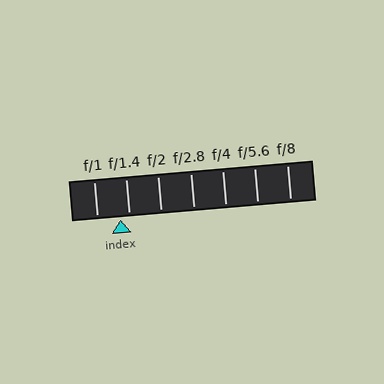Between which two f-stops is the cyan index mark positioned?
The index mark is between f/1 and f/1.4.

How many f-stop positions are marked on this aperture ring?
There are 7 f-stop positions marked.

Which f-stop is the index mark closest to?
The index mark is closest to f/1.4.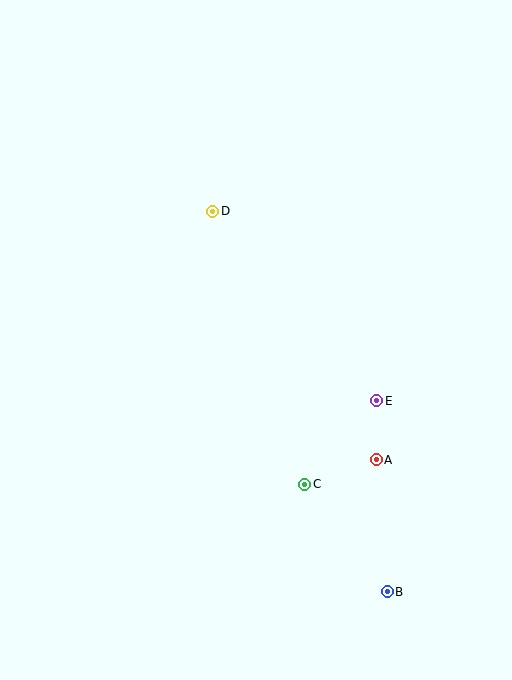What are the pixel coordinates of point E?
Point E is at (377, 401).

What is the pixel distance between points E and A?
The distance between E and A is 59 pixels.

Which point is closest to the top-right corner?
Point D is closest to the top-right corner.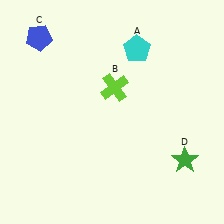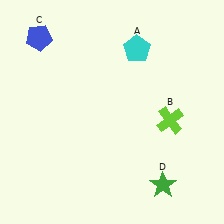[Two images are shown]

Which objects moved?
The objects that moved are: the lime cross (B), the green star (D).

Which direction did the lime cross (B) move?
The lime cross (B) moved right.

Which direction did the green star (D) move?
The green star (D) moved down.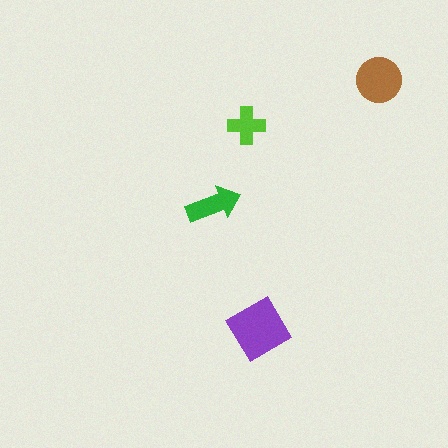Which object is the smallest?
The lime cross.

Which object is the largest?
The purple diamond.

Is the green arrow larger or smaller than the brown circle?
Smaller.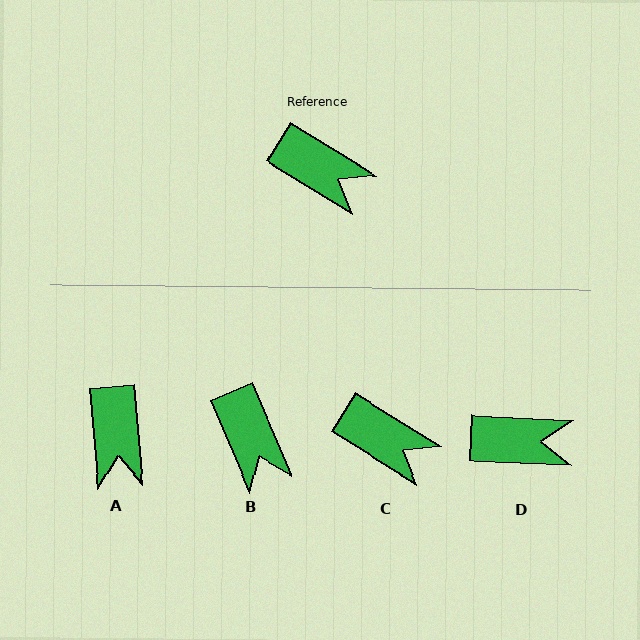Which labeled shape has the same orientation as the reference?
C.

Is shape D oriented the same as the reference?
No, it is off by about 29 degrees.